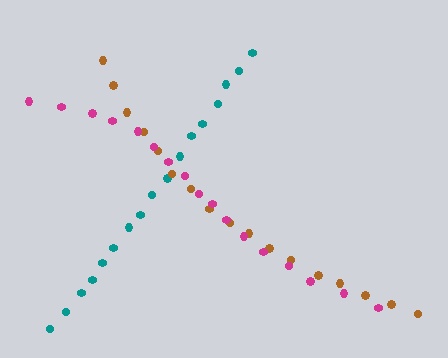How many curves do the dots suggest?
There are 3 distinct paths.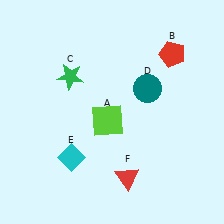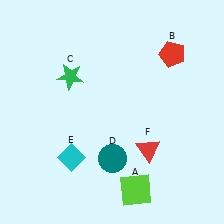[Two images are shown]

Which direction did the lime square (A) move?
The lime square (A) moved down.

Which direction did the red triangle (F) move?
The red triangle (F) moved up.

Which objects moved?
The objects that moved are: the lime square (A), the teal circle (D), the red triangle (F).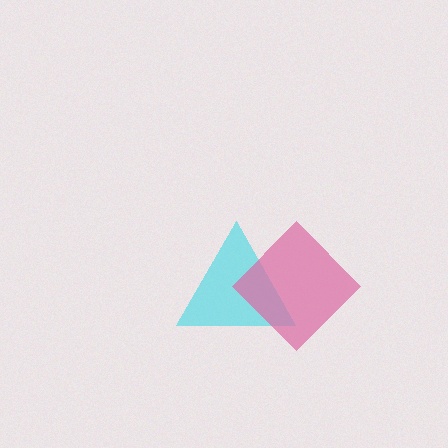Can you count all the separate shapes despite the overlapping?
Yes, there are 2 separate shapes.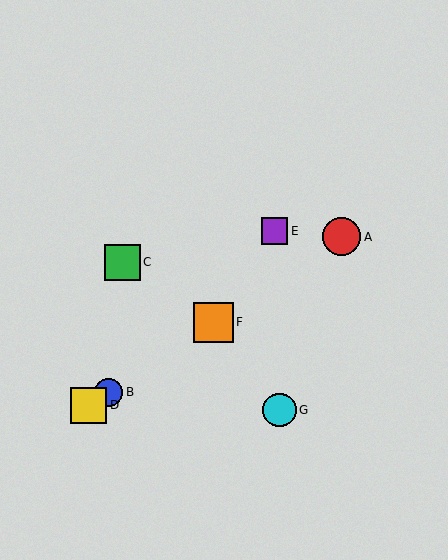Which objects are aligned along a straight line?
Objects A, B, D, F are aligned along a straight line.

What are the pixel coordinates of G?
Object G is at (280, 410).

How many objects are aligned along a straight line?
4 objects (A, B, D, F) are aligned along a straight line.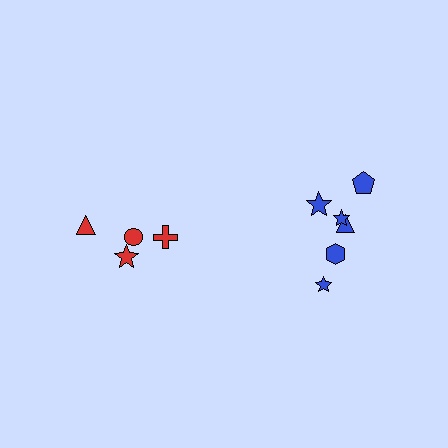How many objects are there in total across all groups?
There are 10 objects.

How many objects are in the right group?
There are 6 objects.